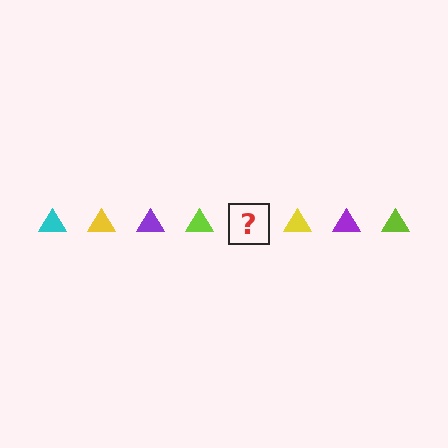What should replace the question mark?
The question mark should be replaced with a cyan triangle.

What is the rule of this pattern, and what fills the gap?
The rule is that the pattern cycles through cyan, yellow, purple, lime triangles. The gap should be filled with a cyan triangle.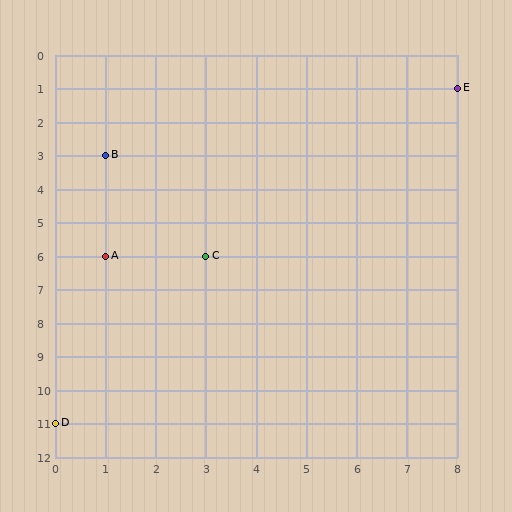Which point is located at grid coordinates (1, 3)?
Point B is at (1, 3).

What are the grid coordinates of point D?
Point D is at grid coordinates (0, 11).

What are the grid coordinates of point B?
Point B is at grid coordinates (1, 3).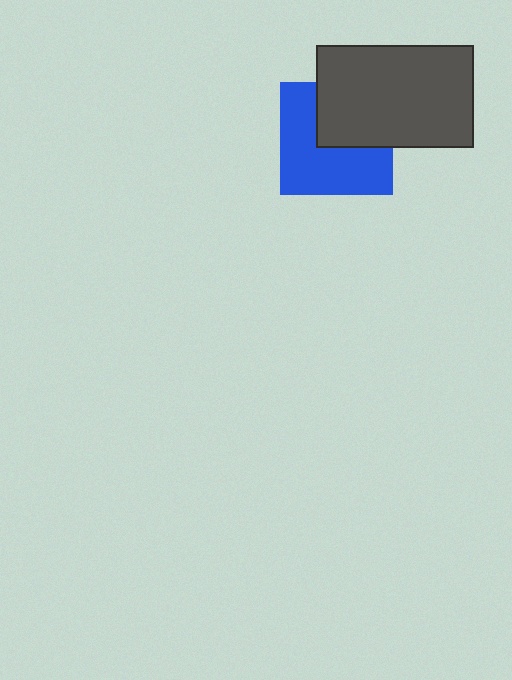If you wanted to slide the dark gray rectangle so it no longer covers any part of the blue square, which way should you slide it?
Slide it toward the upper-right — that is the most direct way to separate the two shapes.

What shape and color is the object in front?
The object in front is a dark gray rectangle.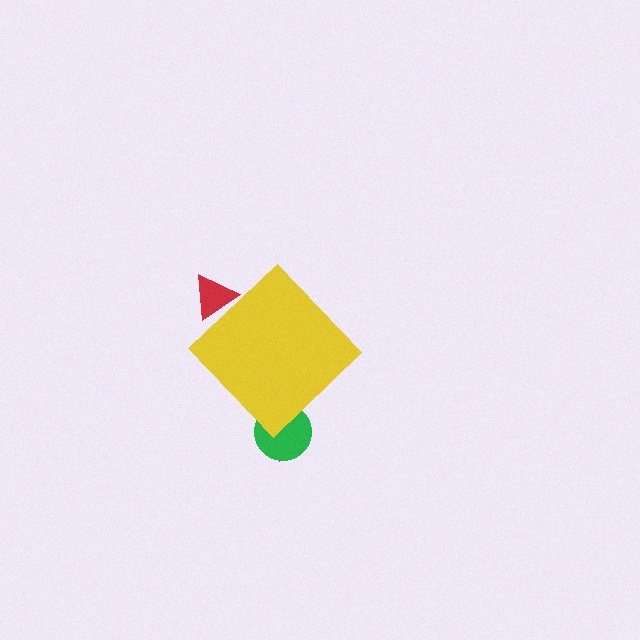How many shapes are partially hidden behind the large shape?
3 shapes are partially hidden.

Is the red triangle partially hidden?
Yes, the red triangle is partially hidden behind the yellow diamond.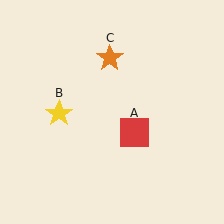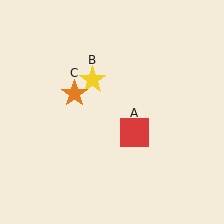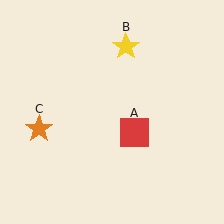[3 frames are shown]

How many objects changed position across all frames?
2 objects changed position: yellow star (object B), orange star (object C).